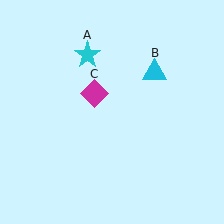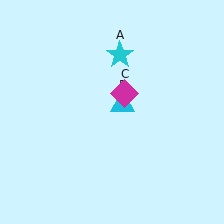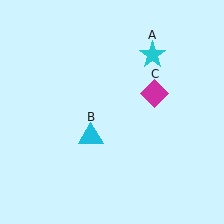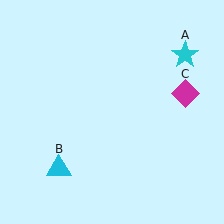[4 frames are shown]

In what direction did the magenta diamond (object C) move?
The magenta diamond (object C) moved right.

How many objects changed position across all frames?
3 objects changed position: cyan star (object A), cyan triangle (object B), magenta diamond (object C).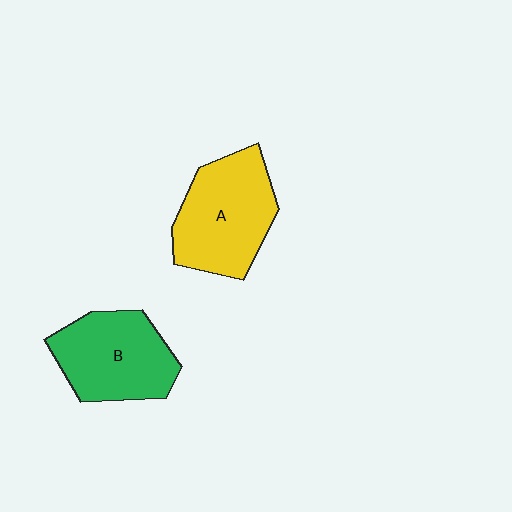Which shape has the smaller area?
Shape B (green).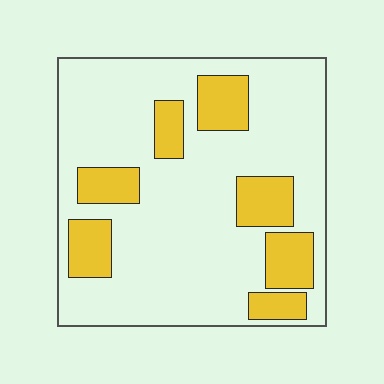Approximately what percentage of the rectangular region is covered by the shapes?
Approximately 25%.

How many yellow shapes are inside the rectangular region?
7.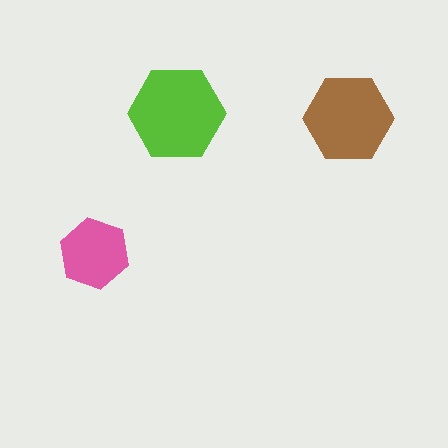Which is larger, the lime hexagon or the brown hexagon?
The lime one.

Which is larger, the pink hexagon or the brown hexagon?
The brown one.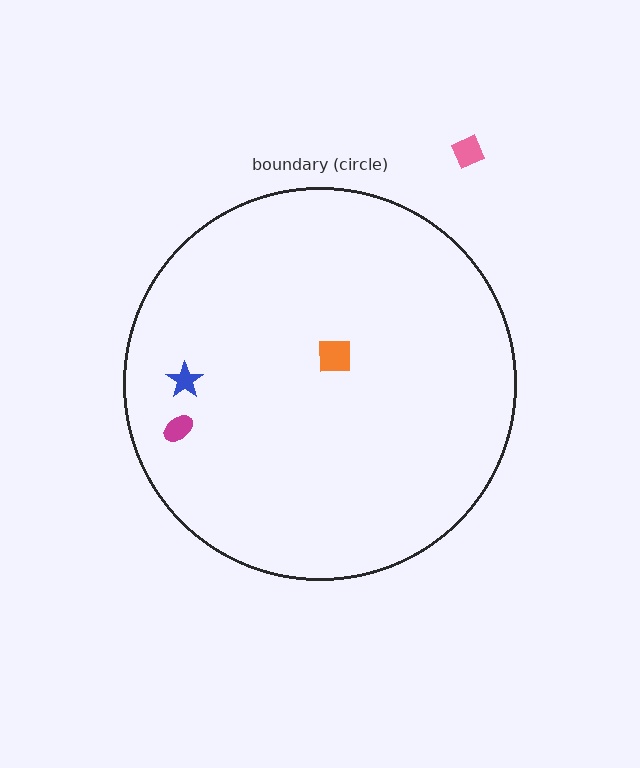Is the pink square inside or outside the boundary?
Outside.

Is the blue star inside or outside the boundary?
Inside.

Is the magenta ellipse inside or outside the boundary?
Inside.